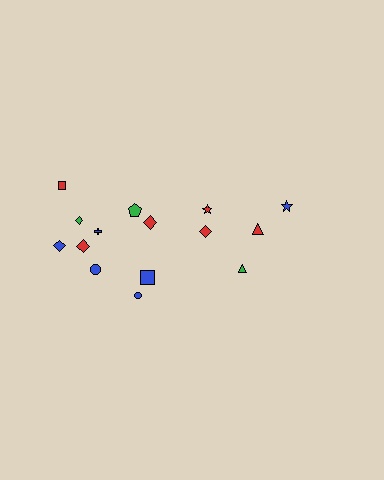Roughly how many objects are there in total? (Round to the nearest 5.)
Roughly 15 objects in total.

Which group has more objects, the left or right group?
The left group.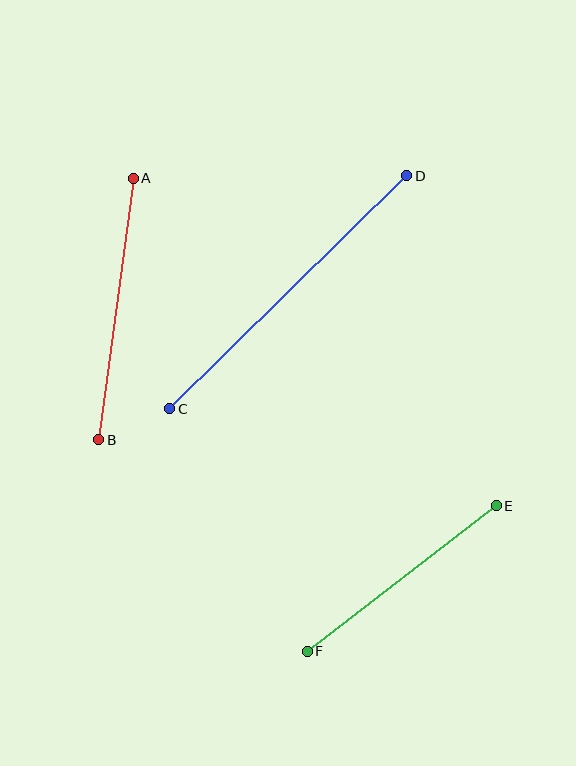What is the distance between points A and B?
The distance is approximately 264 pixels.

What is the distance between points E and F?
The distance is approximately 239 pixels.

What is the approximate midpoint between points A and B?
The midpoint is at approximately (116, 309) pixels.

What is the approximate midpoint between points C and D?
The midpoint is at approximately (288, 292) pixels.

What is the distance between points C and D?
The distance is approximately 332 pixels.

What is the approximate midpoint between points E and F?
The midpoint is at approximately (402, 579) pixels.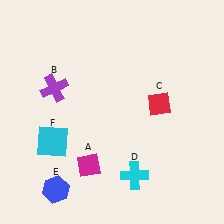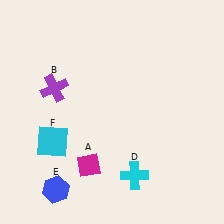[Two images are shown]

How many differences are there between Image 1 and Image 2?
There is 1 difference between the two images.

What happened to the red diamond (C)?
The red diamond (C) was removed in Image 2. It was in the top-right area of Image 1.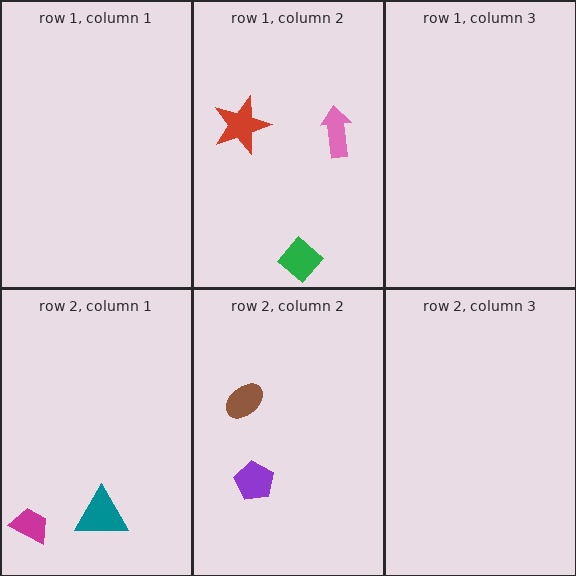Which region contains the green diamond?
The row 1, column 2 region.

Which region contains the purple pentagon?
The row 2, column 2 region.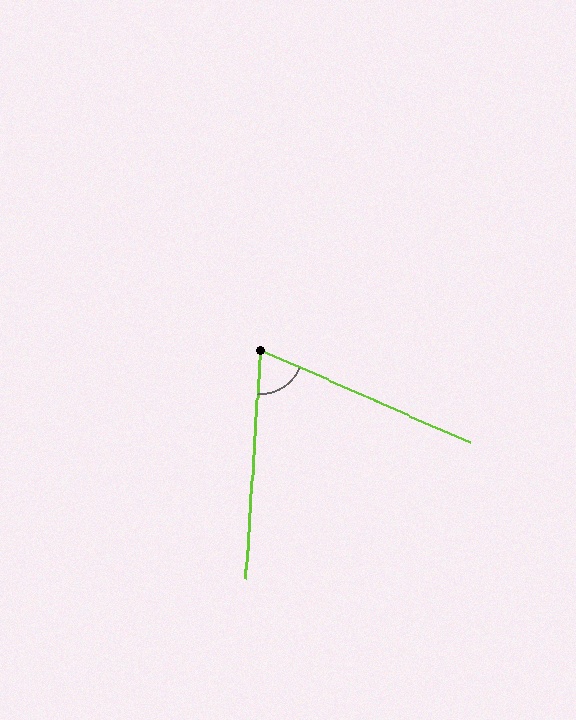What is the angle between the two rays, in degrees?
Approximately 70 degrees.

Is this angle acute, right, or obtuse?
It is acute.